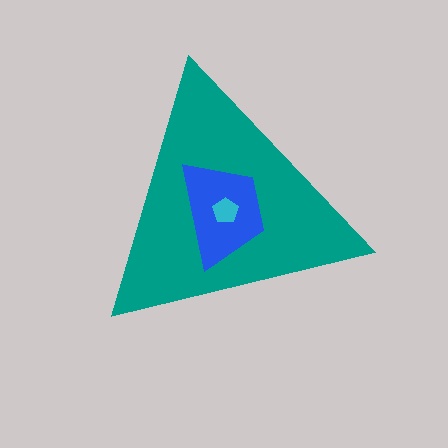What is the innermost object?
The cyan pentagon.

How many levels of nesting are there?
3.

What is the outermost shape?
The teal triangle.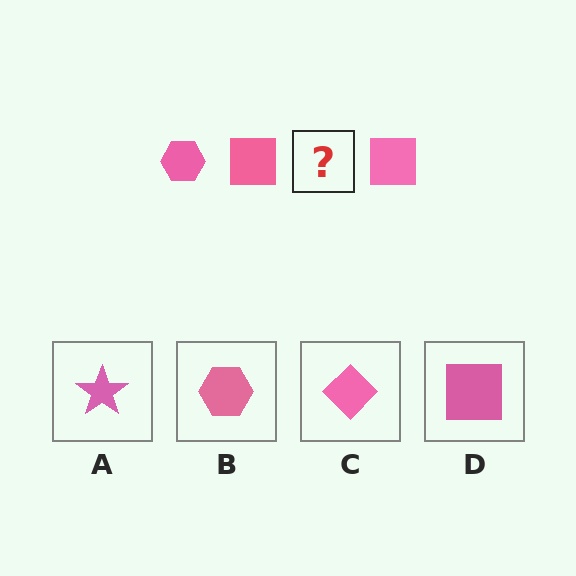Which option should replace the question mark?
Option B.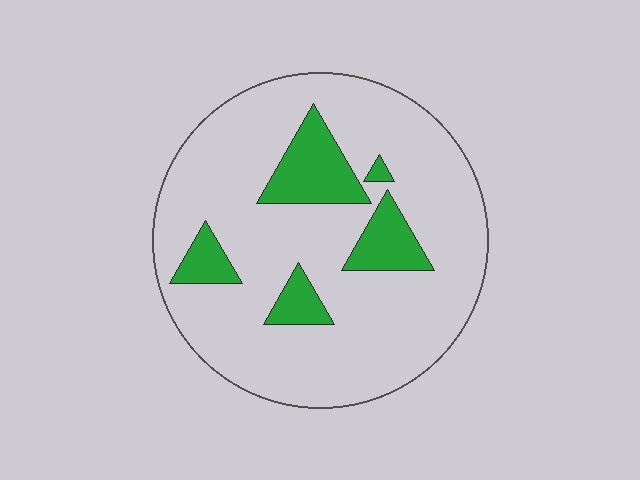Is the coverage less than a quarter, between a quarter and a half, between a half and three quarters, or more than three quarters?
Less than a quarter.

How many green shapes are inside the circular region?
5.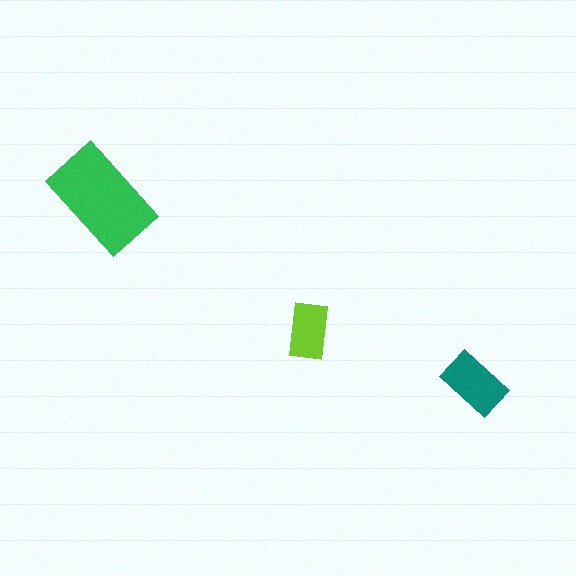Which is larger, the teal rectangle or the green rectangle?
The green one.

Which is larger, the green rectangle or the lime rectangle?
The green one.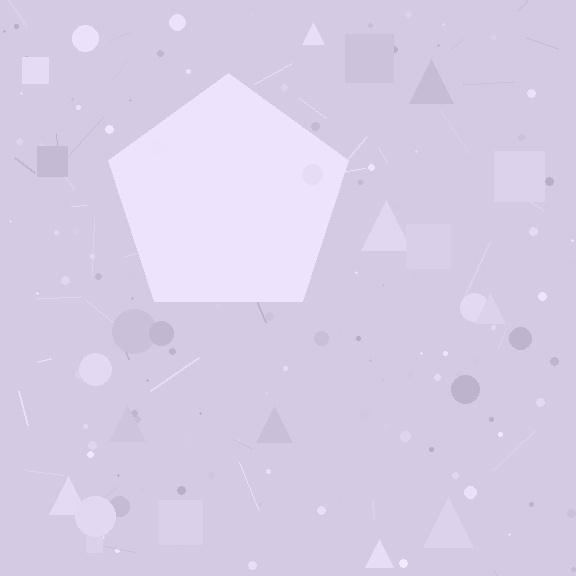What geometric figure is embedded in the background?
A pentagon is embedded in the background.